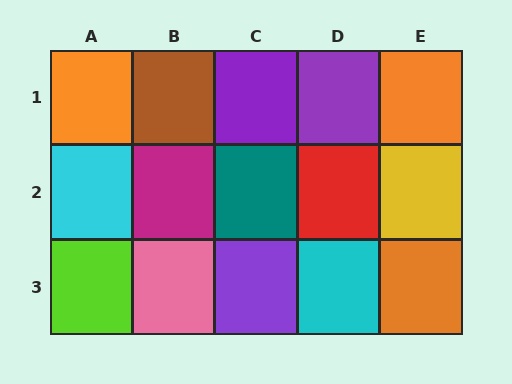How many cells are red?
1 cell is red.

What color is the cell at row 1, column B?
Brown.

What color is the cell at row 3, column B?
Pink.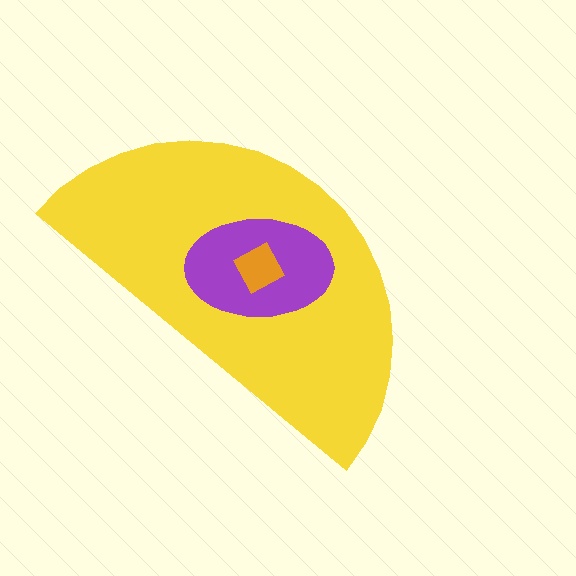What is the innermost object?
The orange square.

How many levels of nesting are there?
3.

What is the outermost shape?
The yellow semicircle.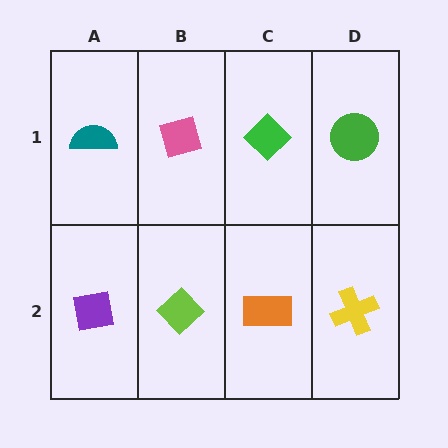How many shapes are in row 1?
4 shapes.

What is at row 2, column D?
A yellow cross.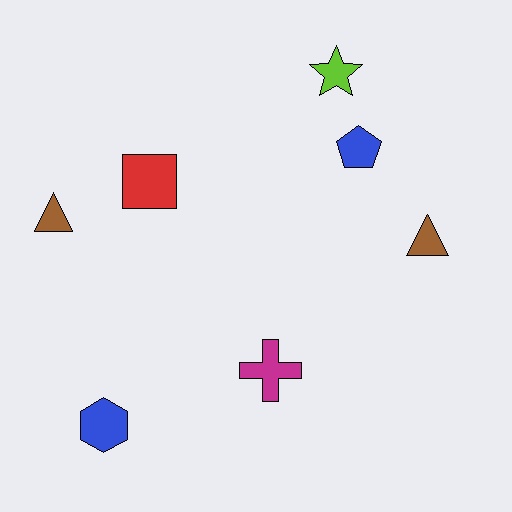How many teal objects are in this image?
There are no teal objects.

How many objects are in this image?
There are 7 objects.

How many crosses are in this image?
There is 1 cross.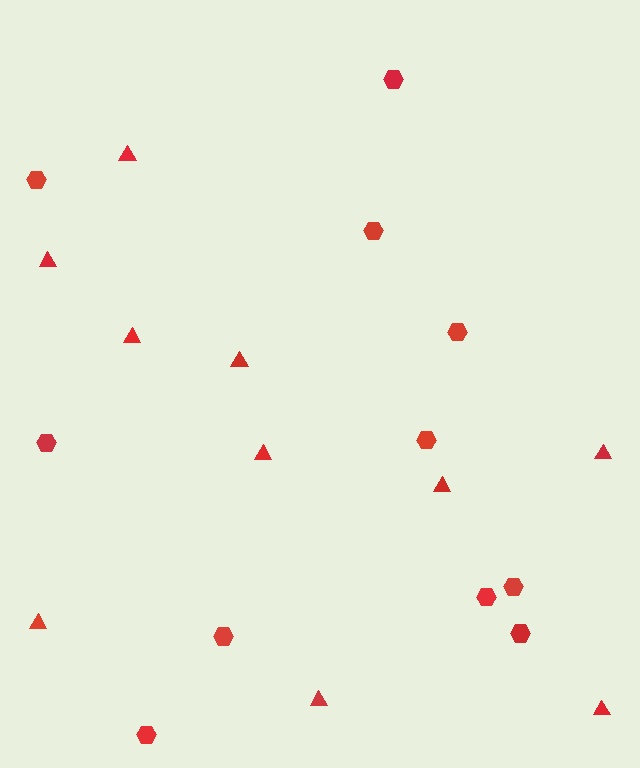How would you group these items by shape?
There are 2 groups: one group of hexagons (11) and one group of triangles (10).